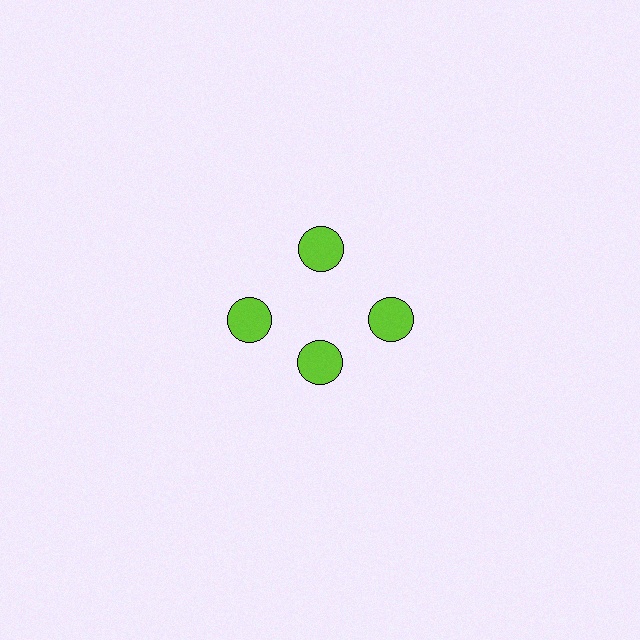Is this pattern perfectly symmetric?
No. The 4 lime circles are arranged in a ring, but one element near the 6 o'clock position is pulled inward toward the center, breaking the 4-fold rotational symmetry.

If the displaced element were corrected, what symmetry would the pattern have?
It would have 4-fold rotational symmetry — the pattern would map onto itself every 90 degrees.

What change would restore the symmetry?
The symmetry would be restored by moving it outward, back onto the ring so that all 4 circles sit at equal angles and equal distance from the center.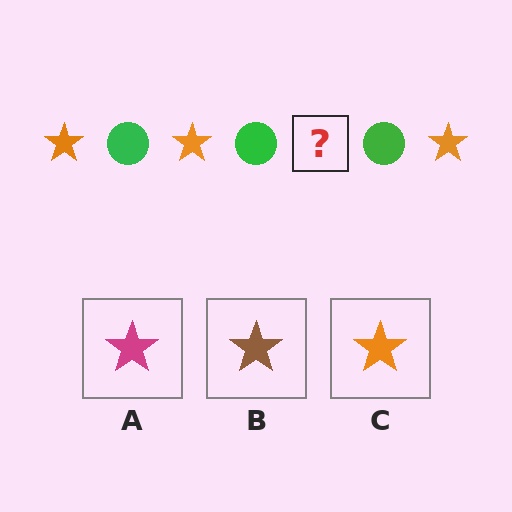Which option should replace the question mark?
Option C.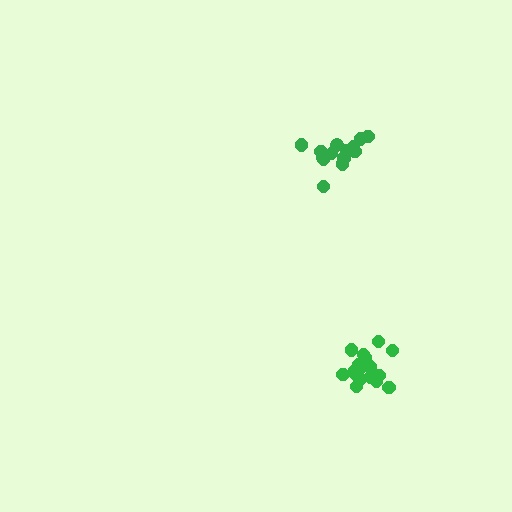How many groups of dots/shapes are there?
There are 2 groups.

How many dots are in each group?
Group 1: 16 dots, Group 2: 17 dots (33 total).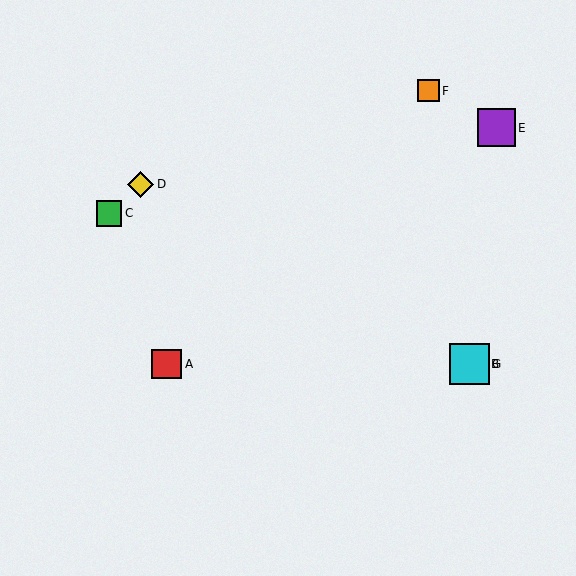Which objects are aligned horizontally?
Objects A, B, G are aligned horizontally.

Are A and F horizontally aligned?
No, A is at y≈364 and F is at y≈91.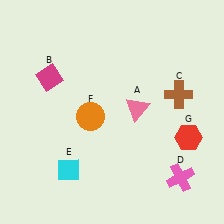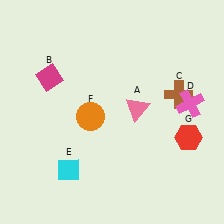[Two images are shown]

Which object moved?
The pink cross (D) moved up.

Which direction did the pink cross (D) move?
The pink cross (D) moved up.